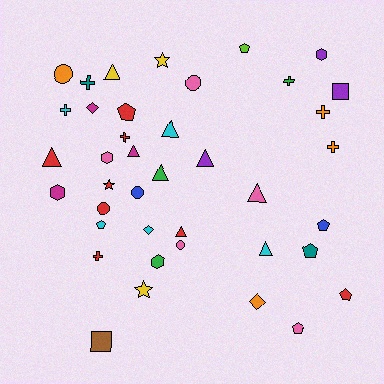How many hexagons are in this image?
There are 4 hexagons.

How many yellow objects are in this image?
There are 3 yellow objects.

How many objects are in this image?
There are 40 objects.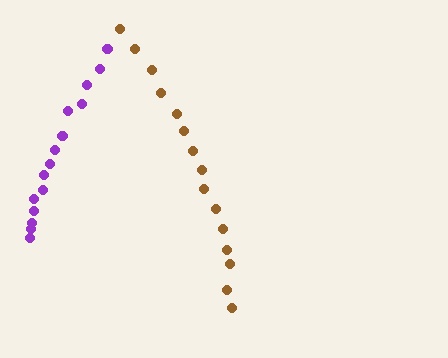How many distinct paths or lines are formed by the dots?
There are 2 distinct paths.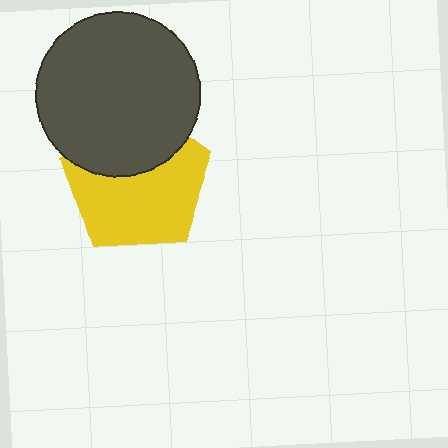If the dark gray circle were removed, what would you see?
You would see the complete yellow pentagon.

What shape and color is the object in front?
The object in front is a dark gray circle.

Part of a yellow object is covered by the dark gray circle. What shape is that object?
It is a pentagon.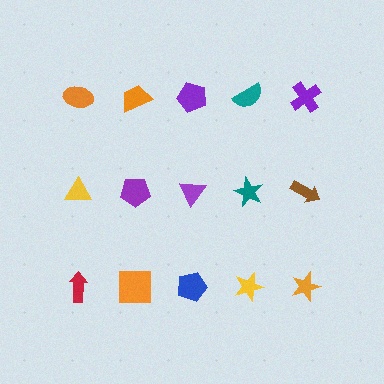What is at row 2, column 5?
A brown arrow.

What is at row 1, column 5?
A purple cross.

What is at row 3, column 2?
An orange square.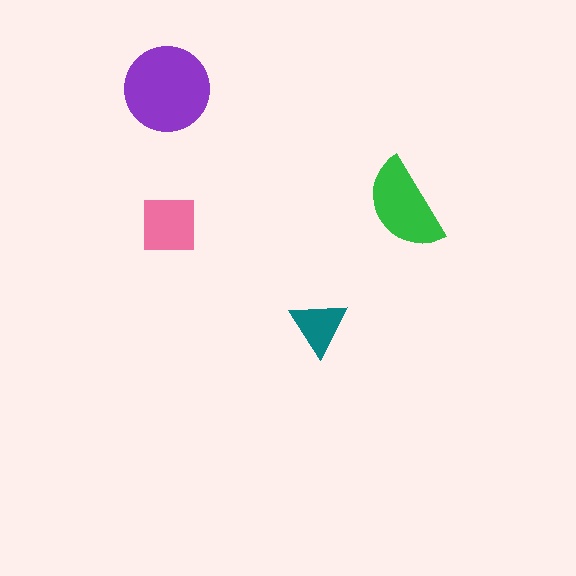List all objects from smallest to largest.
The teal triangle, the pink square, the green semicircle, the purple circle.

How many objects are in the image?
There are 4 objects in the image.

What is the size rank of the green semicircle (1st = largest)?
2nd.